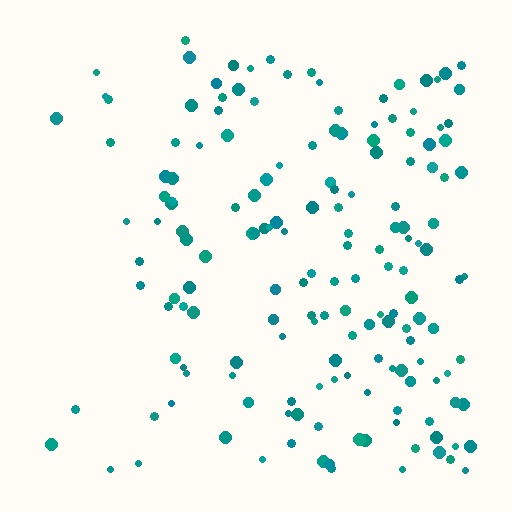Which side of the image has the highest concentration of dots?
The right.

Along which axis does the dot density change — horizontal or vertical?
Horizontal.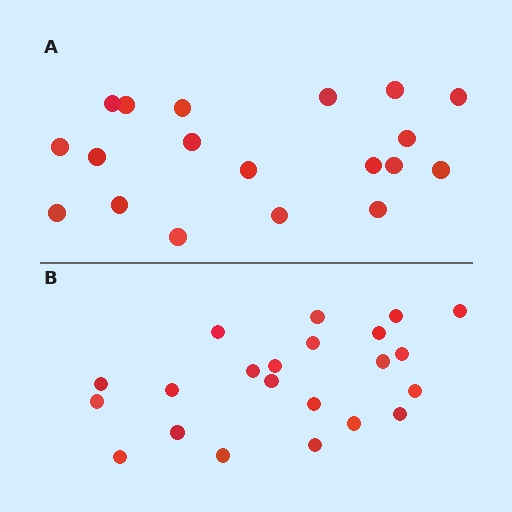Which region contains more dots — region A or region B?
Region B (the bottom region) has more dots.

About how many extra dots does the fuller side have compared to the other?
Region B has just a few more — roughly 2 or 3 more dots than region A.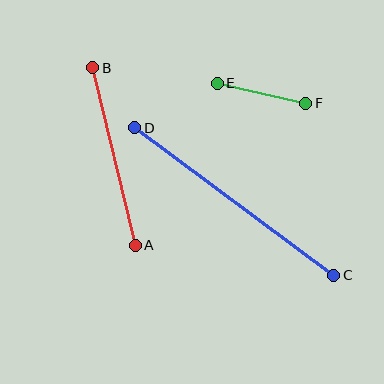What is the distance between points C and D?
The distance is approximately 248 pixels.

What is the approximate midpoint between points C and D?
The midpoint is at approximately (234, 202) pixels.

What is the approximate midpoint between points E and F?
The midpoint is at approximately (262, 93) pixels.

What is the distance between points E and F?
The distance is approximately 90 pixels.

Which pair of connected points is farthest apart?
Points C and D are farthest apart.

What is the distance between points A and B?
The distance is approximately 182 pixels.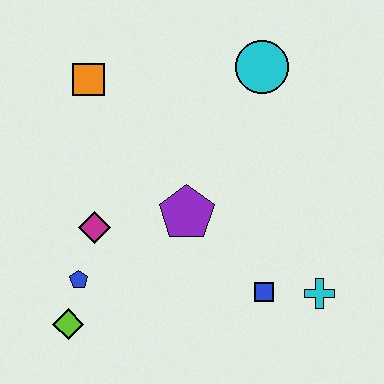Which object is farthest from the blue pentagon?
The cyan circle is farthest from the blue pentagon.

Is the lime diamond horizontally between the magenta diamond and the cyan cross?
No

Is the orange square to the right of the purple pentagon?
No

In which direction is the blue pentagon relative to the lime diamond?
The blue pentagon is above the lime diamond.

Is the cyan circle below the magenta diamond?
No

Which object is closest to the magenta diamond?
The blue pentagon is closest to the magenta diamond.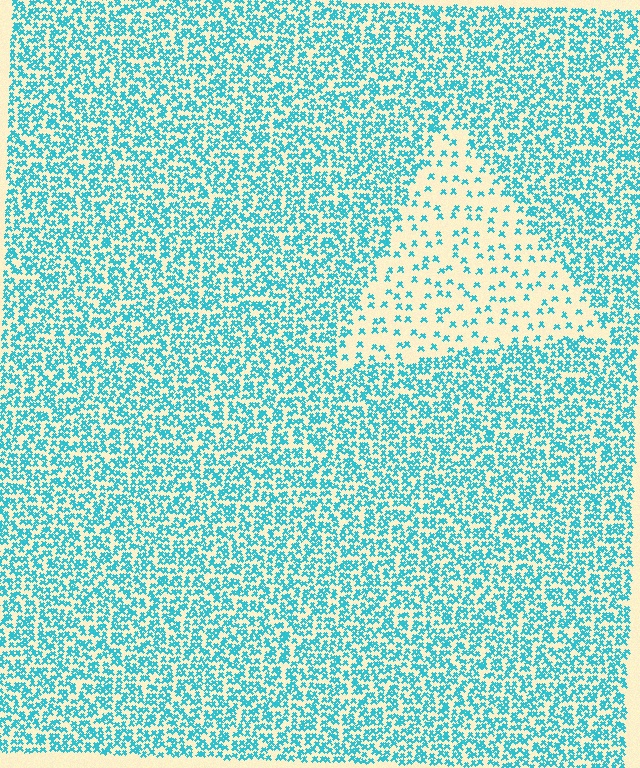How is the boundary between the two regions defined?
The boundary is defined by a change in element density (approximately 3.1x ratio). All elements are the same color, size, and shape.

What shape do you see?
I see a triangle.